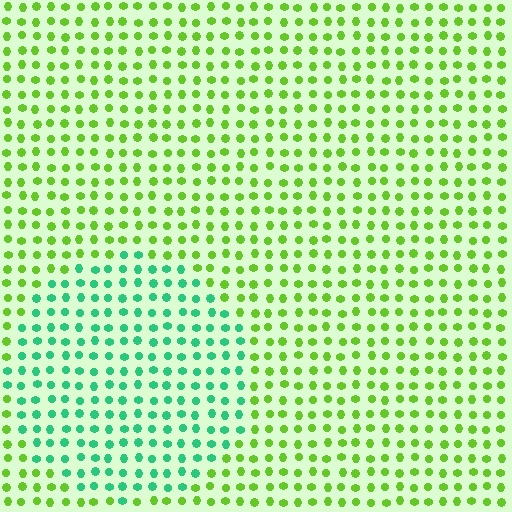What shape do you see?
I see a circle.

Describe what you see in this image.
The image is filled with small lime elements in a uniform arrangement. A circle-shaped region is visible where the elements are tinted to a slightly different hue, forming a subtle color boundary.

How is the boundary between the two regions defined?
The boundary is defined purely by a slight shift in hue (about 54 degrees). Spacing, size, and orientation are identical on both sides.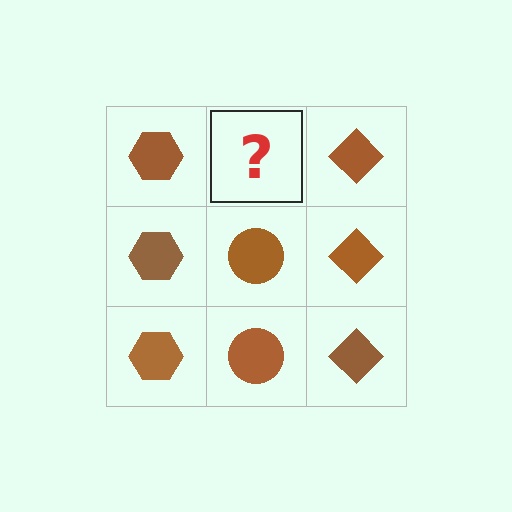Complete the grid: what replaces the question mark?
The question mark should be replaced with a brown circle.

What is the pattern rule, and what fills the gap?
The rule is that each column has a consistent shape. The gap should be filled with a brown circle.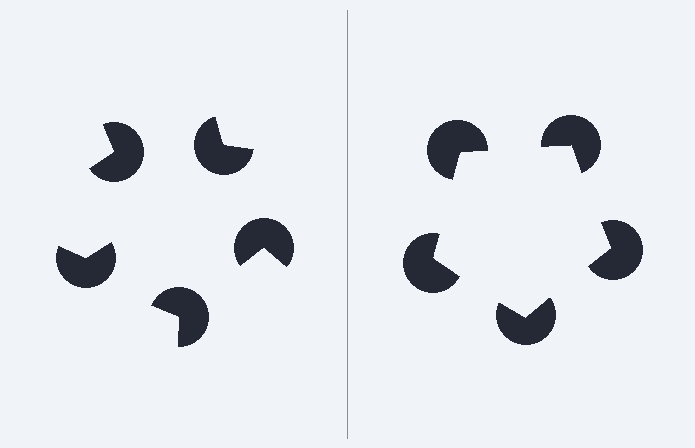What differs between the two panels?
The pac-man discs are positioned identically on both sides; only the wedge orientations differ. On the right they align to a pentagon; on the left they are misaligned.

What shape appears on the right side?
An illusory pentagon.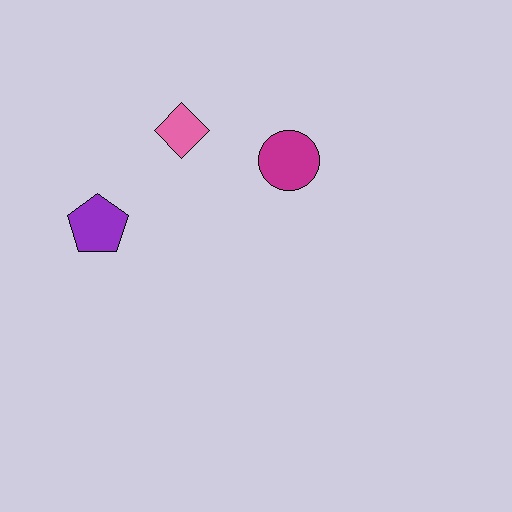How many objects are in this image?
There are 3 objects.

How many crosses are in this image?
There are no crosses.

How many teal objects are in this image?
There are no teal objects.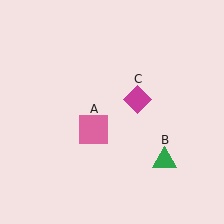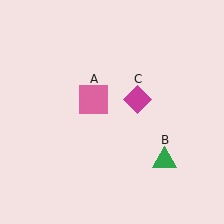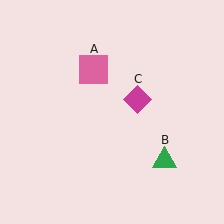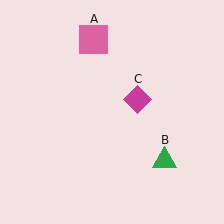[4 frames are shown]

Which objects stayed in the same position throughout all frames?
Green triangle (object B) and magenta diamond (object C) remained stationary.